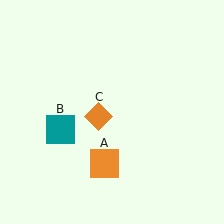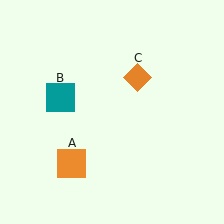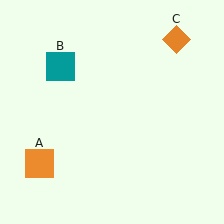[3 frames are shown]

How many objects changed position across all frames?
3 objects changed position: orange square (object A), teal square (object B), orange diamond (object C).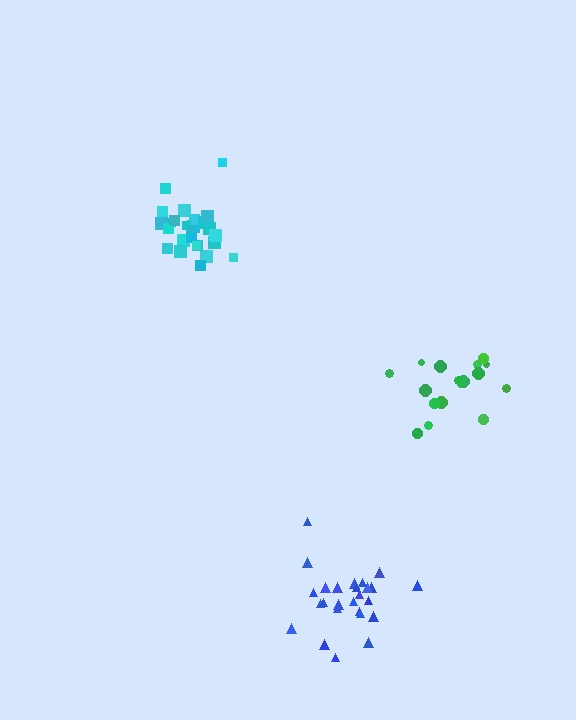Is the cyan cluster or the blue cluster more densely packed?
Cyan.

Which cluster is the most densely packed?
Cyan.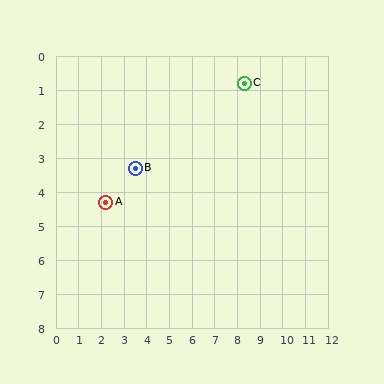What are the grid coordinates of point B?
Point B is at approximately (3.5, 3.3).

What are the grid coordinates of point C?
Point C is at approximately (8.3, 0.8).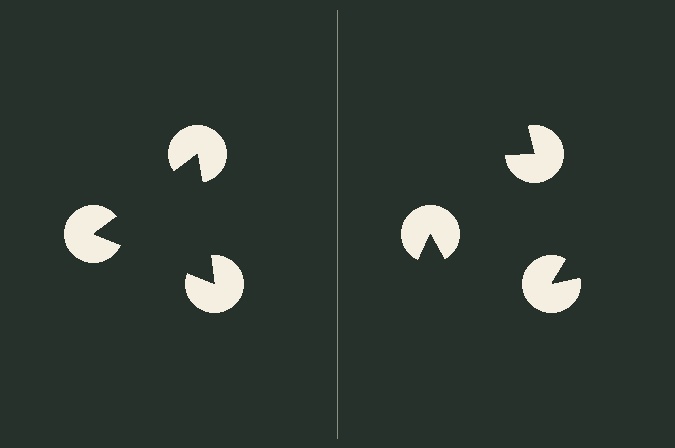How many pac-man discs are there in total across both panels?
6 — 3 on each side.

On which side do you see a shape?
An illusory triangle appears on the left side. On the right side the wedge cuts are rotated, so no coherent shape forms.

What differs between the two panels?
The pac-man discs are positioned identically on both sides; only the wedge orientations differ. On the left they align to a triangle; on the right they are misaligned.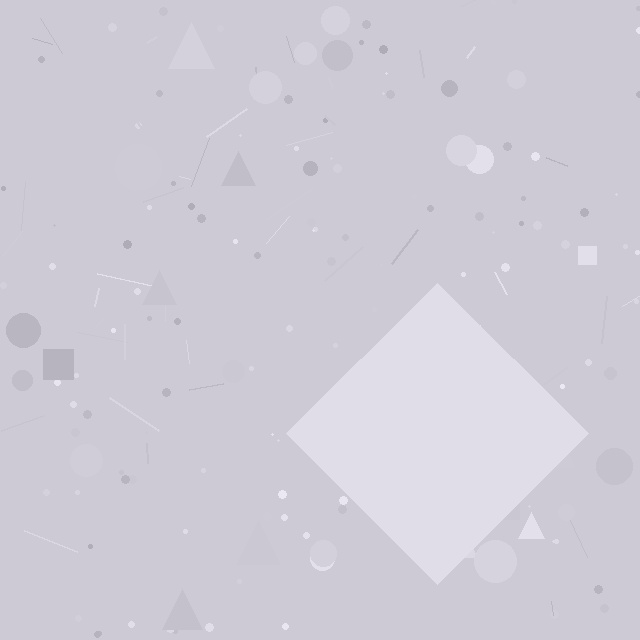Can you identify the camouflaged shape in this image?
The camouflaged shape is a diamond.